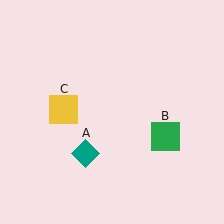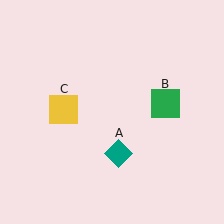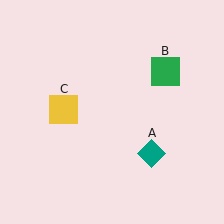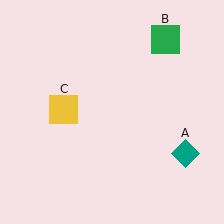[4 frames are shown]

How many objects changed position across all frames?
2 objects changed position: teal diamond (object A), green square (object B).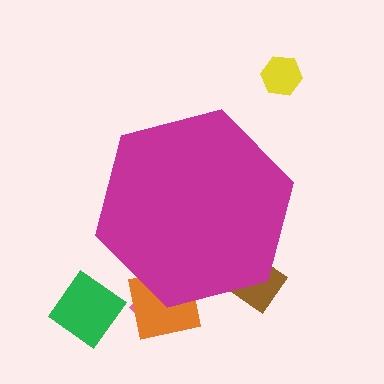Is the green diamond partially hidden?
No, the green diamond is fully visible.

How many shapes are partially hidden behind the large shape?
3 shapes are partially hidden.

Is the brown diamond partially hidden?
Yes, the brown diamond is partially hidden behind the magenta hexagon.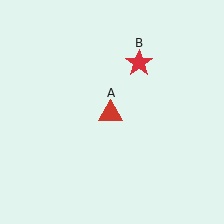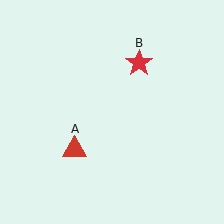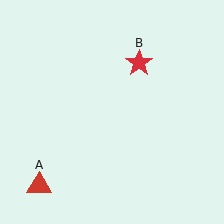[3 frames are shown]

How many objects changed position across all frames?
1 object changed position: red triangle (object A).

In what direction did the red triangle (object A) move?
The red triangle (object A) moved down and to the left.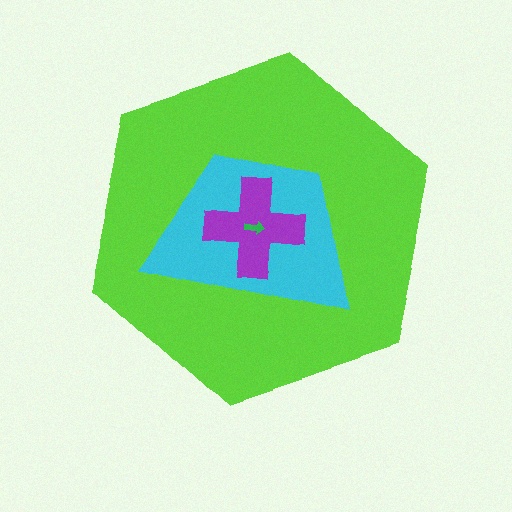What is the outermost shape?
The lime hexagon.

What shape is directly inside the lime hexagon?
The cyan trapezoid.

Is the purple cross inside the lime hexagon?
Yes.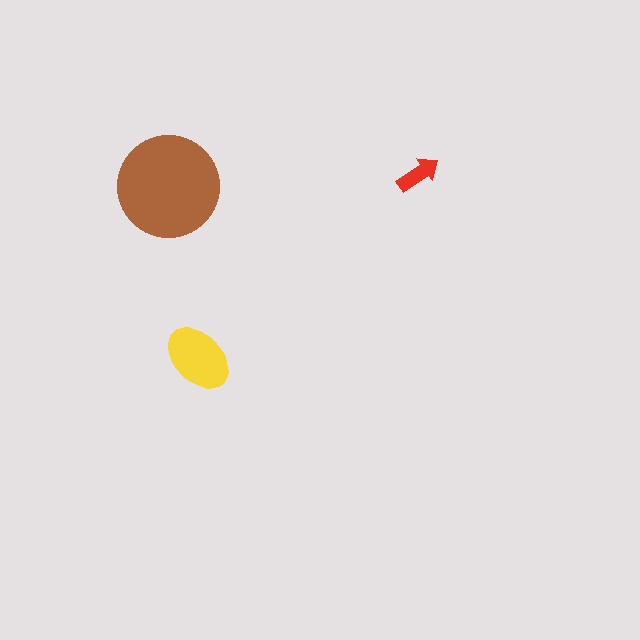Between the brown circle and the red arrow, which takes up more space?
The brown circle.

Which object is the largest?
The brown circle.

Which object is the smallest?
The red arrow.